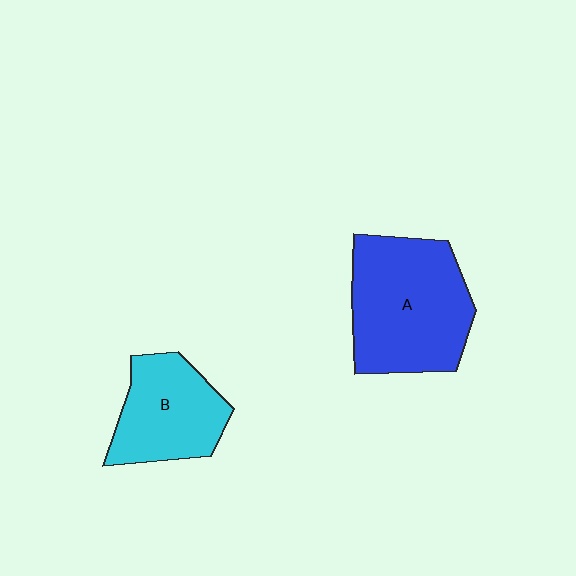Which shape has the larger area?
Shape A (blue).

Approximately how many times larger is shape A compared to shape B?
Approximately 1.5 times.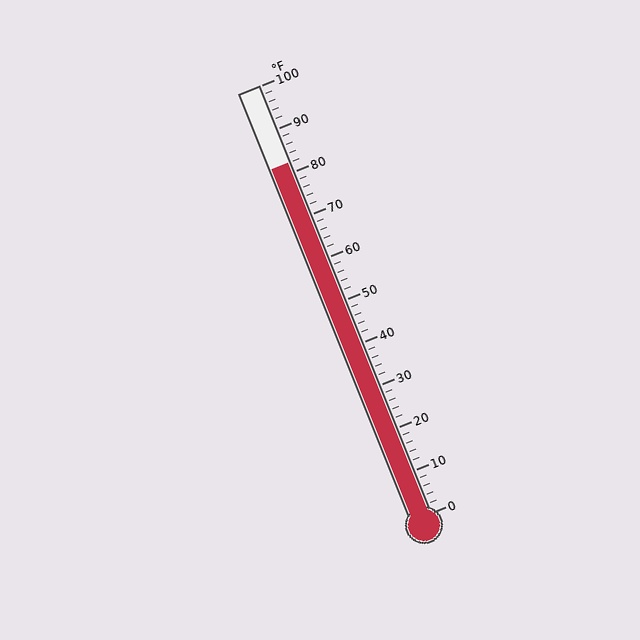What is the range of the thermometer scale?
The thermometer scale ranges from 0°F to 100°F.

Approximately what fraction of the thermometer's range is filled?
The thermometer is filled to approximately 80% of its range.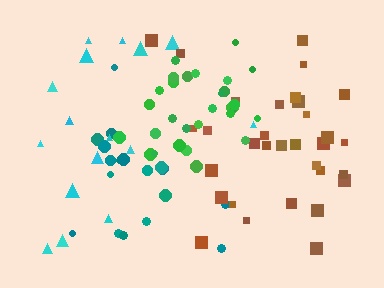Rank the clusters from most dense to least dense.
green, brown, teal, cyan.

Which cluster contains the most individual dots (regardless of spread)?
Brown (32).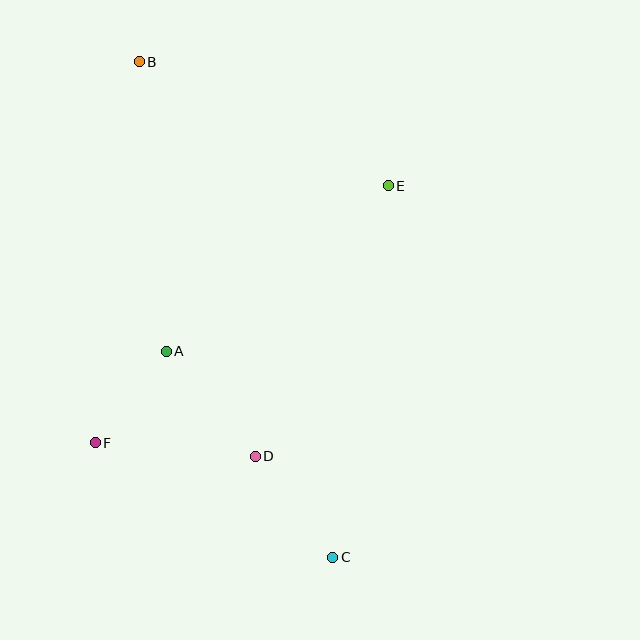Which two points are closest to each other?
Points A and F are closest to each other.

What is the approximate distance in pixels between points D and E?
The distance between D and E is approximately 301 pixels.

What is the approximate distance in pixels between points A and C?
The distance between A and C is approximately 265 pixels.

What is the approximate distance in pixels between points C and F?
The distance between C and F is approximately 264 pixels.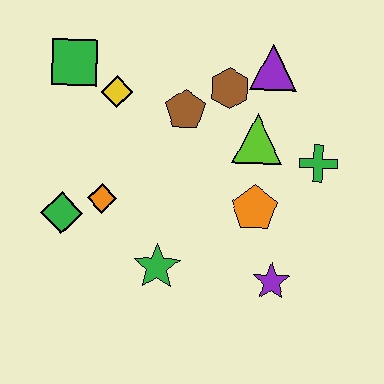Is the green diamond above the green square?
No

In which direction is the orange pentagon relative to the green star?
The orange pentagon is to the right of the green star.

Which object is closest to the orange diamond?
The green diamond is closest to the orange diamond.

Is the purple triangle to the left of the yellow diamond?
No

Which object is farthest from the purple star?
The green square is farthest from the purple star.